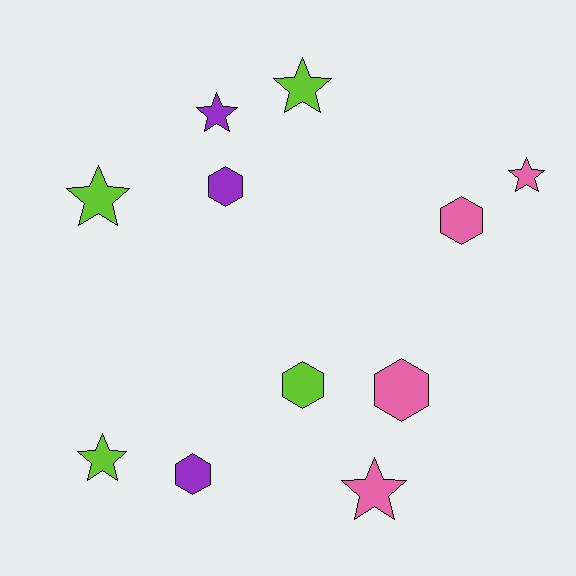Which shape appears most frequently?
Star, with 6 objects.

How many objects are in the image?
There are 11 objects.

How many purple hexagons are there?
There are 2 purple hexagons.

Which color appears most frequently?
Pink, with 4 objects.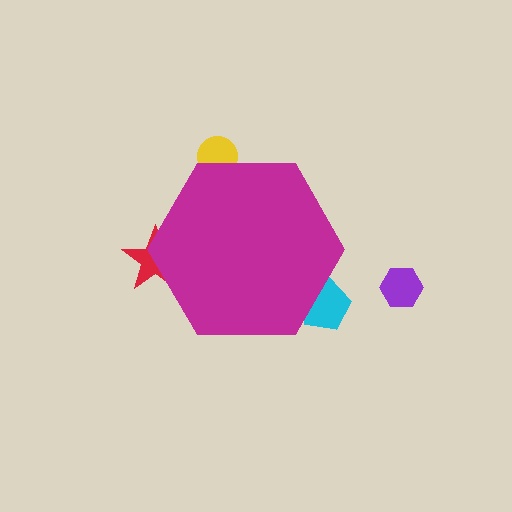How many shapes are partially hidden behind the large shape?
3 shapes are partially hidden.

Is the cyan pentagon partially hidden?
Yes, the cyan pentagon is partially hidden behind the magenta hexagon.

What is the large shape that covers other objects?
A magenta hexagon.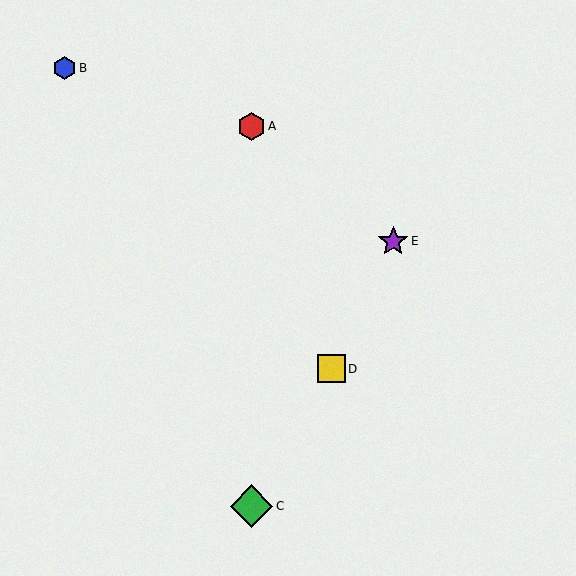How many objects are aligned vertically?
2 objects (A, C) are aligned vertically.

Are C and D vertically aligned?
No, C is at x≈251 and D is at x≈331.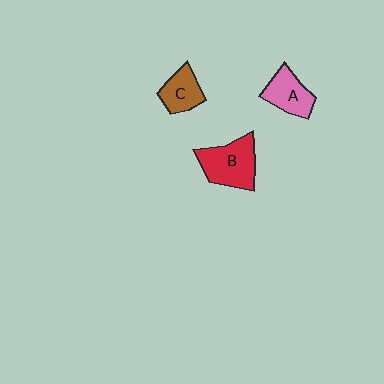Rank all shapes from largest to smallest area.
From largest to smallest: B (red), A (pink), C (brown).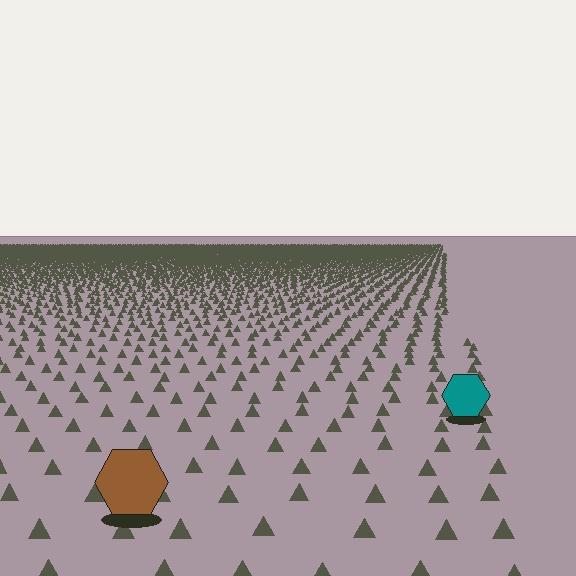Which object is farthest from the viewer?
The teal hexagon is farthest from the viewer. It appears smaller and the ground texture around it is denser.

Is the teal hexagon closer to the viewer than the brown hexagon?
No. The brown hexagon is closer — you can tell from the texture gradient: the ground texture is coarser near it.